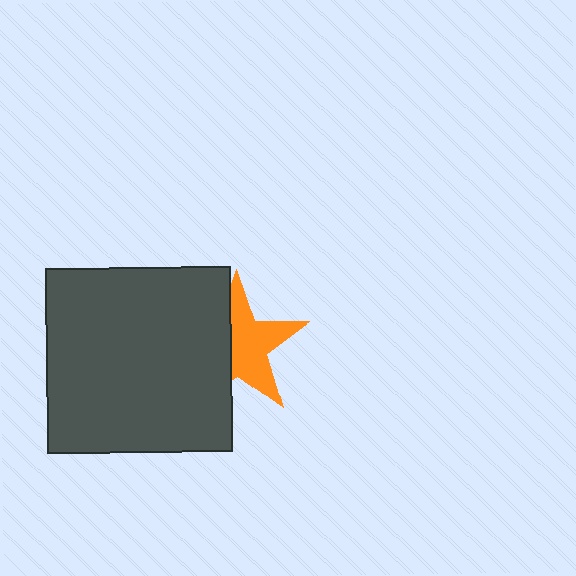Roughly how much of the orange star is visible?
About half of it is visible (roughly 57%).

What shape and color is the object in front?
The object in front is a dark gray square.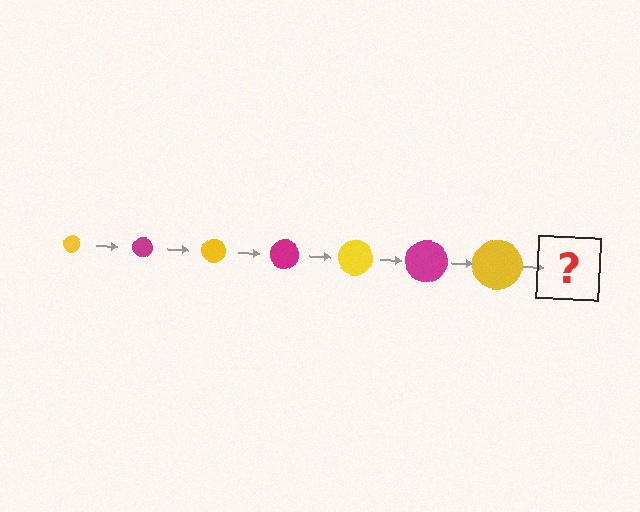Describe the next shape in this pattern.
It should be a magenta circle, larger than the previous one.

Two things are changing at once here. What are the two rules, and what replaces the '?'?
The two rules are that the circle grows larger each step and the color cycles through yellow and magenta. The '?' should be a magenta circle, larger than the previous one.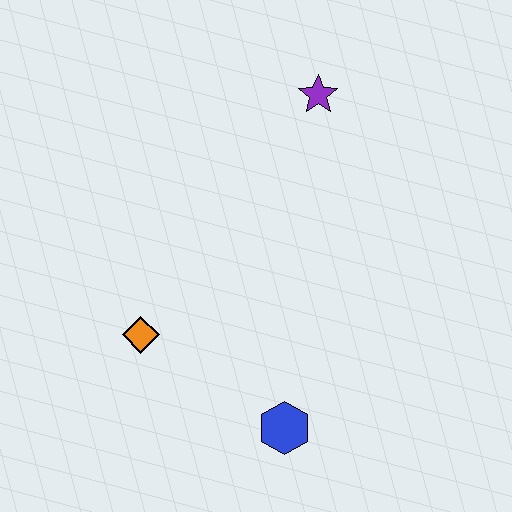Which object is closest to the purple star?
The orange diamond is closest to the purple star.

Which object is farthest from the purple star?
The blue hexagon is farthest from the purple star.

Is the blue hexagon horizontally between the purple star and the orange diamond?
Yes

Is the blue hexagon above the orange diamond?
No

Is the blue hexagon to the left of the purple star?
Yes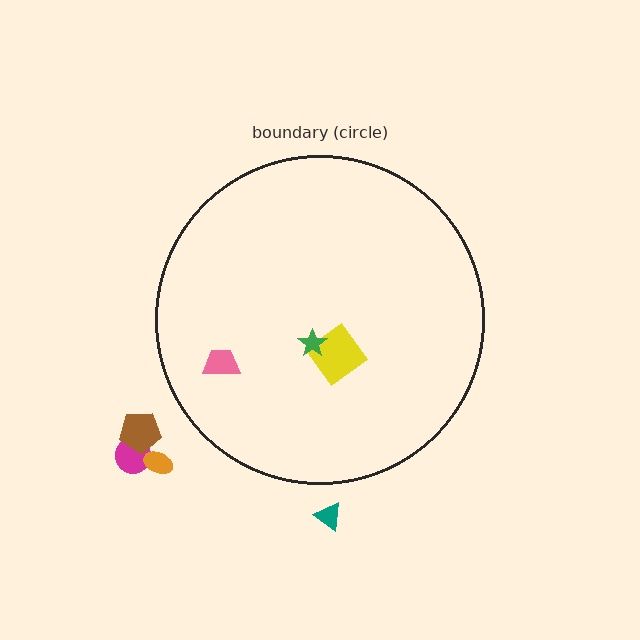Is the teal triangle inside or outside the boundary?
Outside.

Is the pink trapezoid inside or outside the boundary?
Inside.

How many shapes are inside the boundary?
3 inside, 4 outside.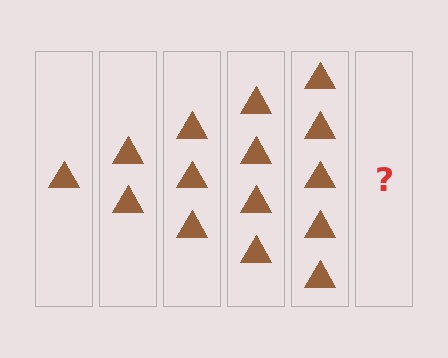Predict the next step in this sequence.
The next step is 6 triangles.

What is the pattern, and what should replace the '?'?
The pattern is that each step adds one more triangle. The '?' should be 6 triangles.